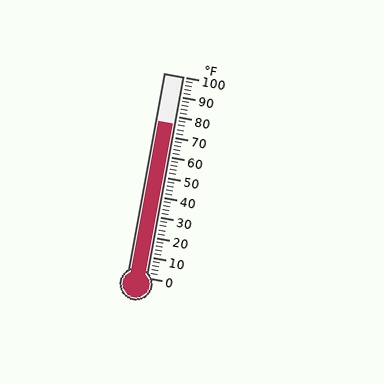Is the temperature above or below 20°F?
The temperature is above 20°F.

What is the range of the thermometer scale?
The thermometer scale ranges from 0°F to 100°F.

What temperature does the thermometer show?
The thermometer shows approximately 76°F.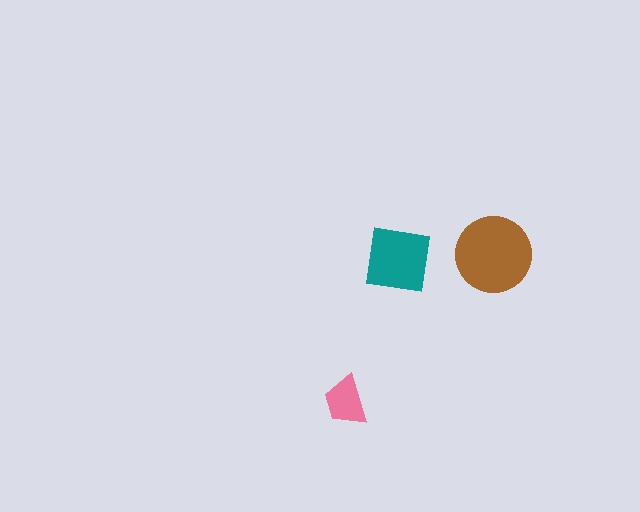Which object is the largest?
The brown circle.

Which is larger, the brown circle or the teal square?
The brown circle.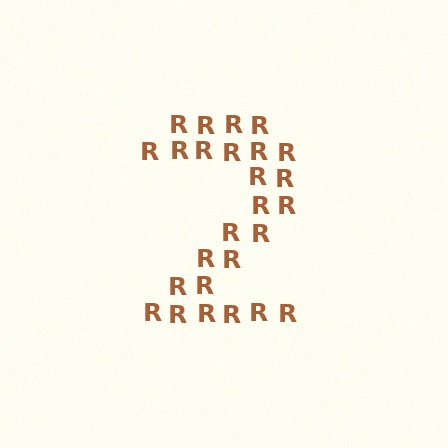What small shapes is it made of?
It is made of small letter R's.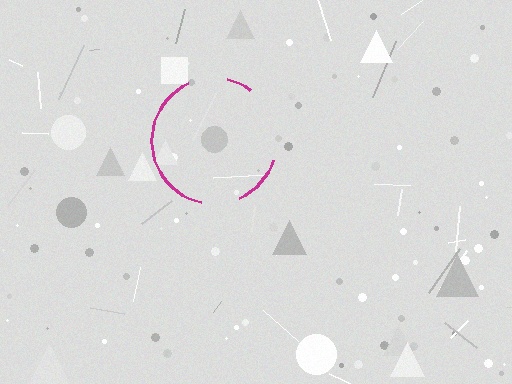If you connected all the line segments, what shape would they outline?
They would outline a circle.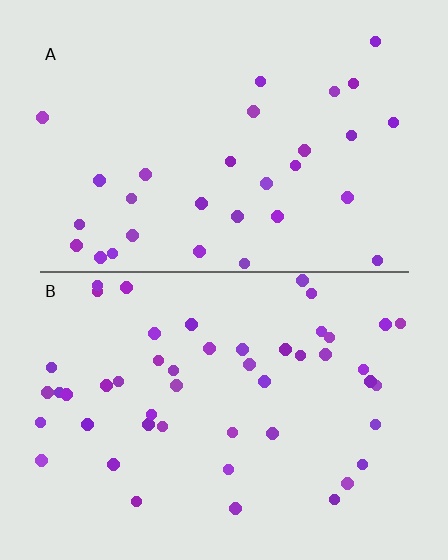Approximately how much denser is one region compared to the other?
Approximately 1.6× — region B over region A.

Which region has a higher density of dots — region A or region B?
B (the bottom).